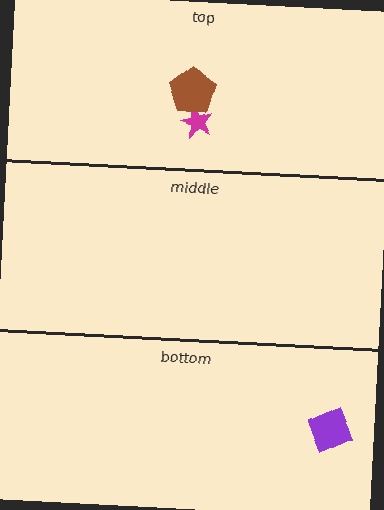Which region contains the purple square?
The bottom region.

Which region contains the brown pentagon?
The top region.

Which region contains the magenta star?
The top region.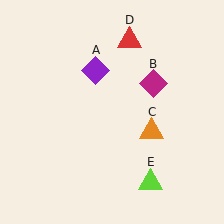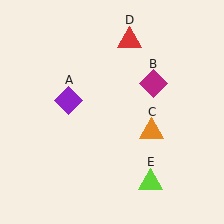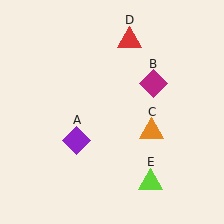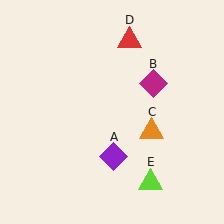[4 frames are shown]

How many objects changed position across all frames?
1 object changed position: purple diamond (object A).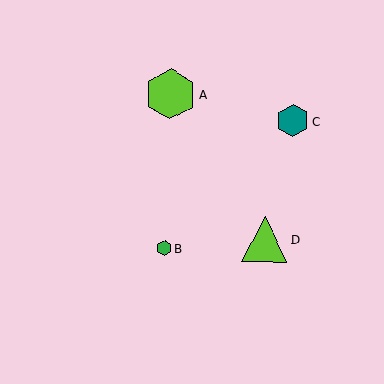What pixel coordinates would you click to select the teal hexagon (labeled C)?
Click at (293, 121) to select the teal hexagon C.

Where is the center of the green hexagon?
The center of the green hexagon is at (164, 248).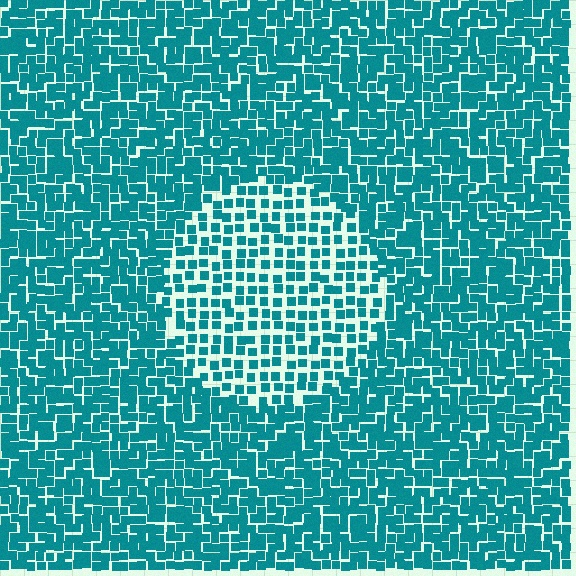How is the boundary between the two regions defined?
The boundary is defined by a change in element density (approximately 1.8x ratio). All elements are the same color, size, and shape.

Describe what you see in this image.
The image contains small teal elements arranged at two different densities. A circle-shaped region is visible where the elements are less densely packed than the surrounding area.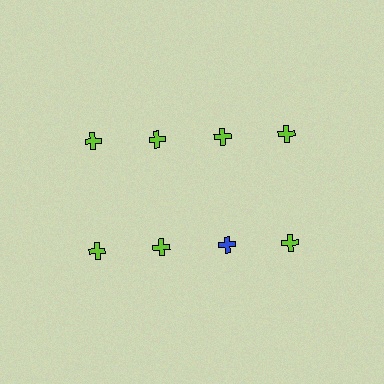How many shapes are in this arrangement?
There are 8 shapes arranged in a grid pattern.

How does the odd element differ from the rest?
It has a different color: blue instead of lime.